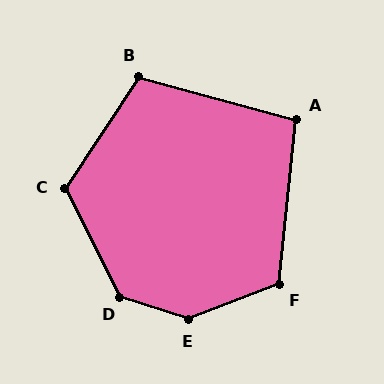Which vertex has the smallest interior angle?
A, at approximately 99 degrees.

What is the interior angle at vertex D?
Approximately 135 degrees (obtuse).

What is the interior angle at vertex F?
Approximately 117 degrees (obtuse).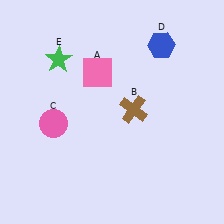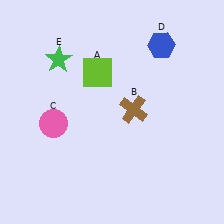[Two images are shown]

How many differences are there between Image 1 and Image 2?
There is 1 difference between the two images.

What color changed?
The square (A) changed from pink in Image 1 to lime in Image 2.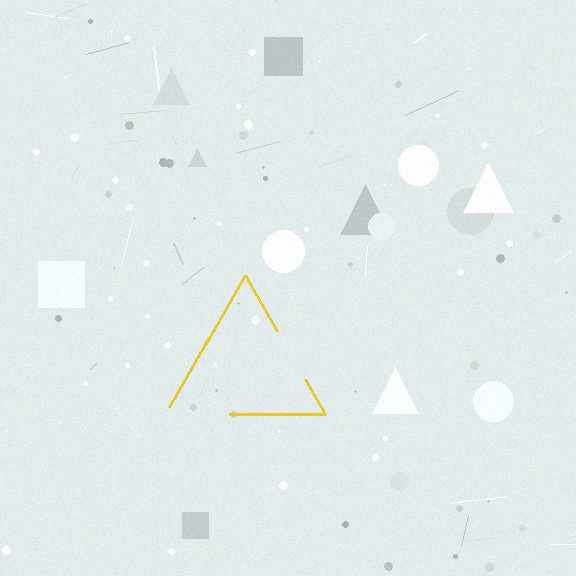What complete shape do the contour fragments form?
The contour fragments form a triangle.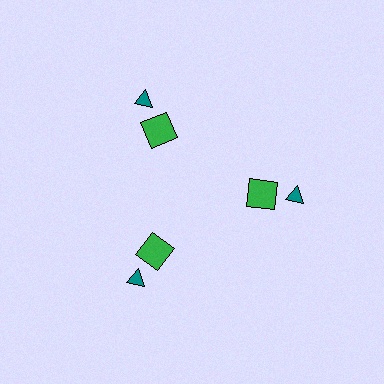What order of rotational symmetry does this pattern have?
This pattern has 3-fold rotational symmetry.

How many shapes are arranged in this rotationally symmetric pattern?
There are 6 shapes, arranged in 3 groups of 2.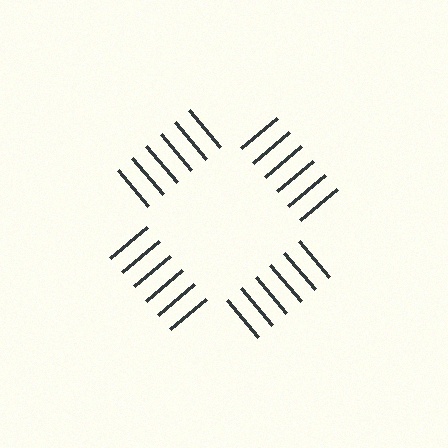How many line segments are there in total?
24 — 6 along each of the 4 edges.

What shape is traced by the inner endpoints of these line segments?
An illusory square — the line segments terminate on its edges but no continuous stroke is drawn.